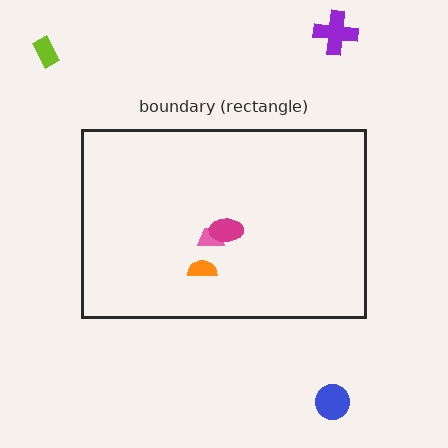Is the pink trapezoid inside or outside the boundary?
Inside.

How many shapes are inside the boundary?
3 inside, 3 outside.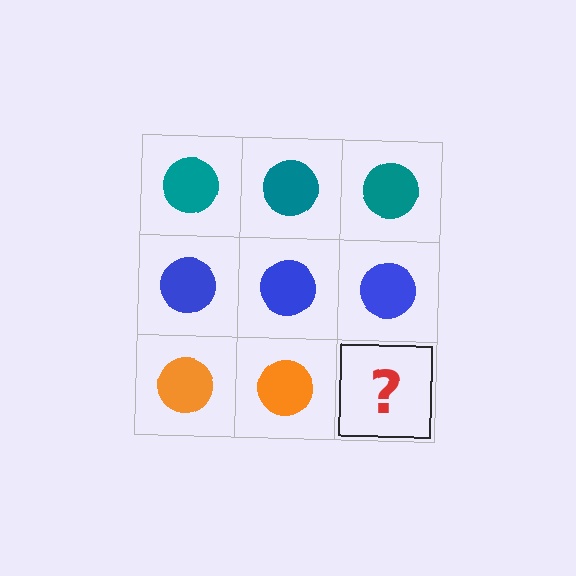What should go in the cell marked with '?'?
The missing cell should contain an orange circle.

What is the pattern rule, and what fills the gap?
The rule is that each row has a consistent color. The gap should be filled with an orange circle.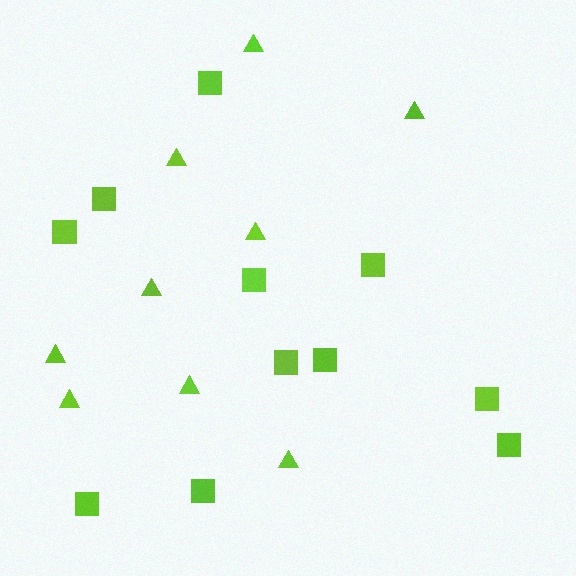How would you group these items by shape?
There are 2 groups: one group of squares (11) and one group of triangles (9).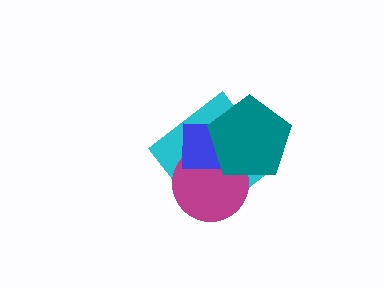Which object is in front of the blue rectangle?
The teal pentagon is in front of the blue rectangle.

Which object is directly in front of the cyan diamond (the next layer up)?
The magenta circle is directly in front of the cyan diamond.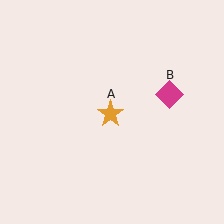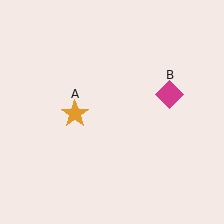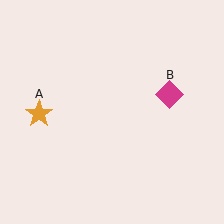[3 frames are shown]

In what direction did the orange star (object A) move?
The orange star (object A) moved left.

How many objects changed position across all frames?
1 object changed position: orange star (object A).